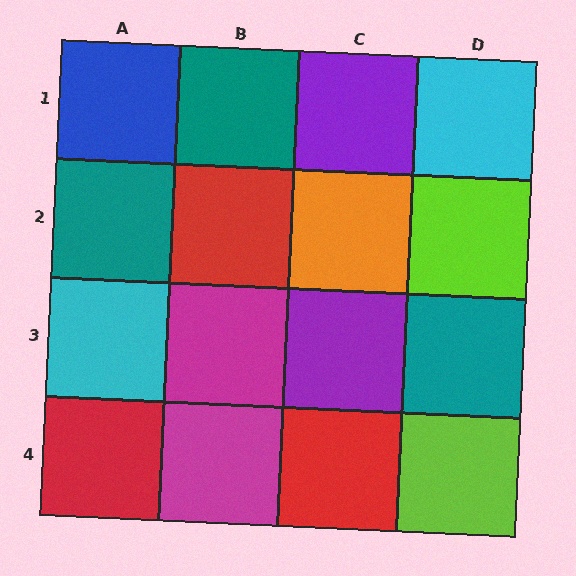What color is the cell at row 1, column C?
Purple.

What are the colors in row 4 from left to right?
Red, magenta, red, lime.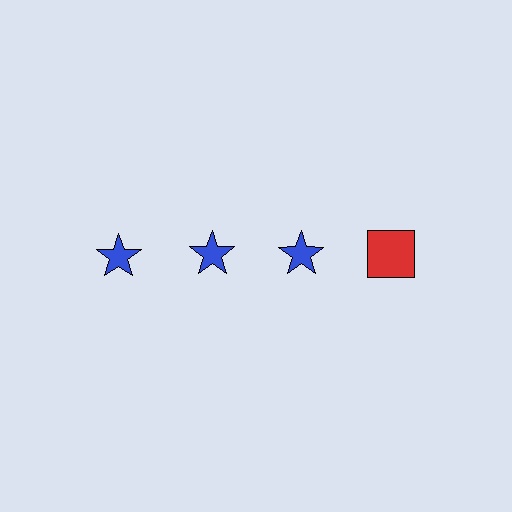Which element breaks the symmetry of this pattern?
The red square in the top row, second from right column breaks the symmetry. All other shapes are blue stars.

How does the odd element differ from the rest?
It differs in both color (red instead of blue) and shape (square instead of star).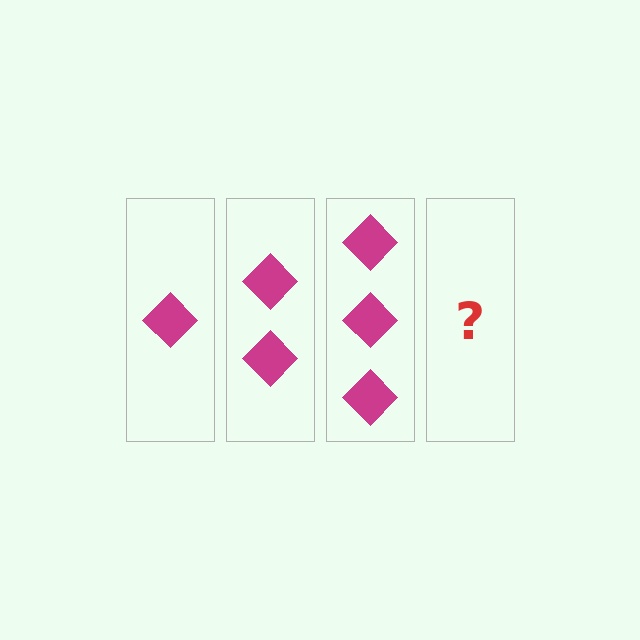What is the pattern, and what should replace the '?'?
The pattern is that each step adds one more diamond. The '?' should be 4 diamonds.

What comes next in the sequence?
The next element should be 4 diamonds.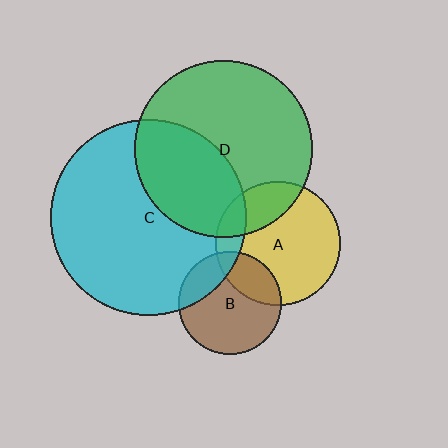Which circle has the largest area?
Circle C (cyan).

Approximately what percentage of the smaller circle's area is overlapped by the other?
Approximately 20%.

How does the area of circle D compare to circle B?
Approximately 3.0 times.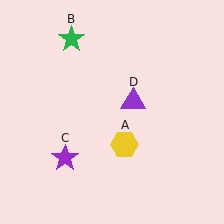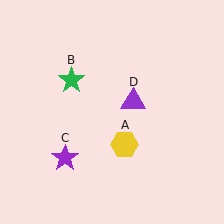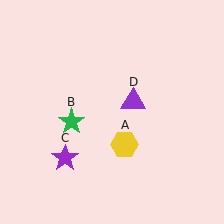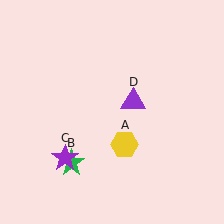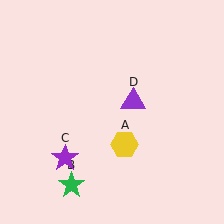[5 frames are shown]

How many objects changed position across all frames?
1 object changed position: green star (object B).